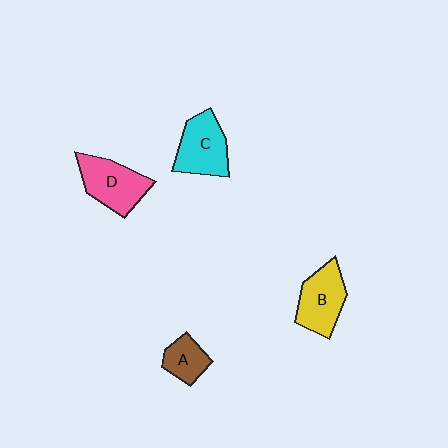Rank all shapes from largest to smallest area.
From largest to smallest: D (pink), C (cyan), B (yellow), A (brown).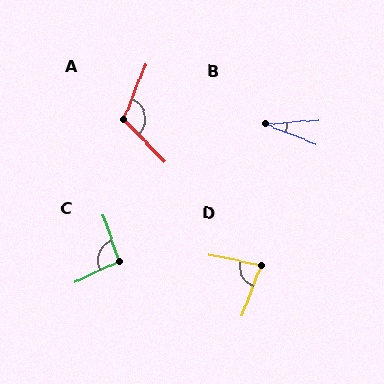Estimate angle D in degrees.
Approximately 81 degrees.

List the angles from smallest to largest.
B (26°), D (81°), C (97°), A (115°).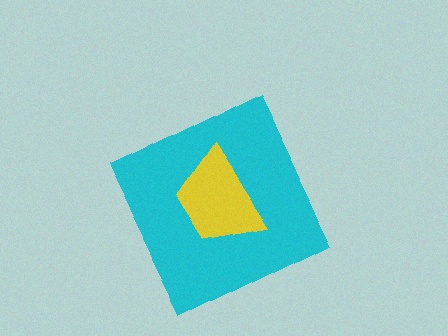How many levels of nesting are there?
2.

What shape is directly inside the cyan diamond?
The yellow trapezoid.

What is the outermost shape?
The cyan diamond.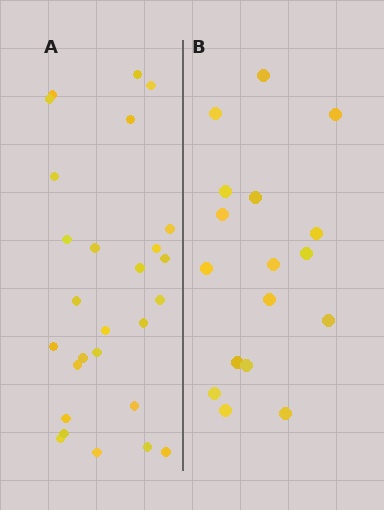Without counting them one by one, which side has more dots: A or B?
Region A (the left region) has more dots.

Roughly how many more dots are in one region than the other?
Region A has roughly 10 or so more dots than region B.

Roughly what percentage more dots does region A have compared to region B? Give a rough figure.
About 60% more.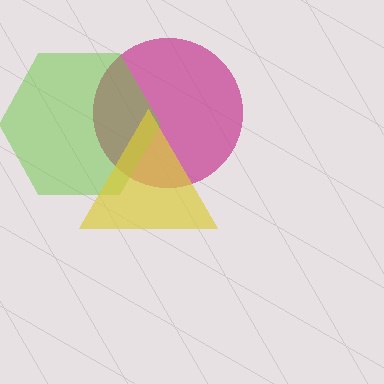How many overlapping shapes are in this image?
There are 3 overlapping shapes in the image.